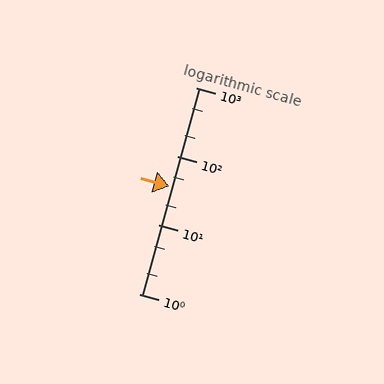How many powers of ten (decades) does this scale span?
The scale spans 3 decades, from 1 to 1000.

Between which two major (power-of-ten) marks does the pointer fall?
The pointer is between 10 and 100.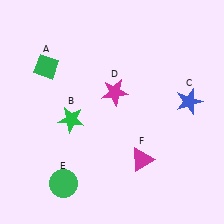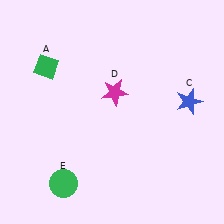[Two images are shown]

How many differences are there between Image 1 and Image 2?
There are 2 differences between the two images.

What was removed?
The green star (B), the magenta triangle (F) were removed in Image 2.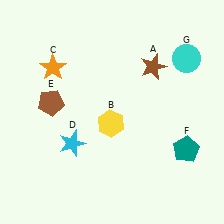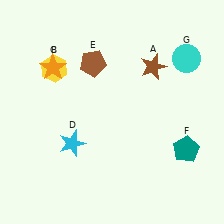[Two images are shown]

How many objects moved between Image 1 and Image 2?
2 objects moved between the two images.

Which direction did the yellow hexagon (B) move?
The yellow hexagon (B) moved left.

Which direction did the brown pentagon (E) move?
The brown pentagon (E) moved right.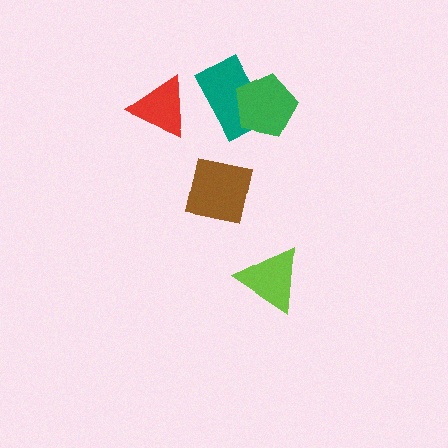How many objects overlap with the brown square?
0 objects overlap with the brown square.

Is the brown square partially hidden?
No, no other shape covers it.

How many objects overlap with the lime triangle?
0 objects overlap with the lime triangle.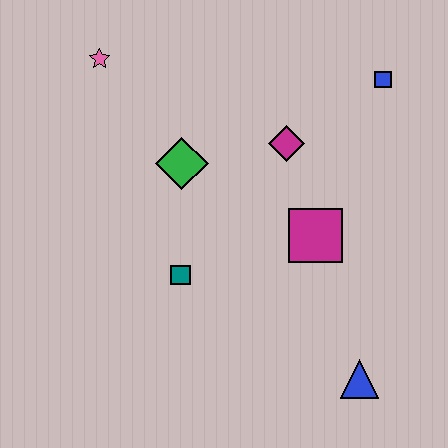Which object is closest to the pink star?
The green diamond is closest to the pink star.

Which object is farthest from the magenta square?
The pink star is farthest from the magenta square.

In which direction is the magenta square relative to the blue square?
The magenta square is below the blue square.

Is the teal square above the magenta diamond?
No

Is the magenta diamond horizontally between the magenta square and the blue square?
No